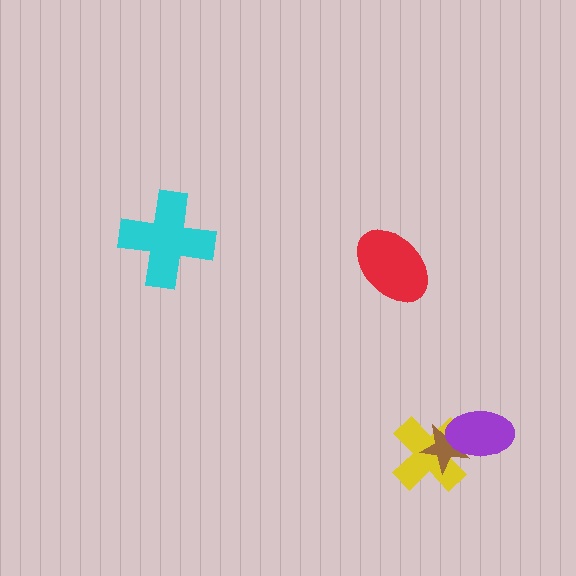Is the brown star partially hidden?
Yes, it is partially covered by another shape.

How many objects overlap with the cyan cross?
0 objects overlap with the cyan cross.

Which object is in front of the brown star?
The purple ellipse is in front of the brown star.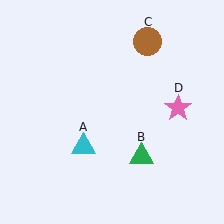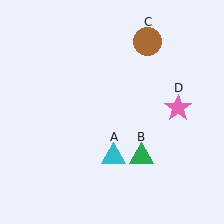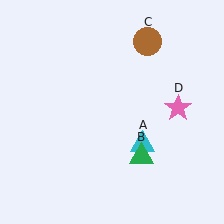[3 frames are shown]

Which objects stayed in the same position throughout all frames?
Green triangle (object B) and brown circle (object C) and pink star (object D) remained stationary.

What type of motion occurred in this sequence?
The cyan triangle (object A) rotated counterclockwise around the center of the scene.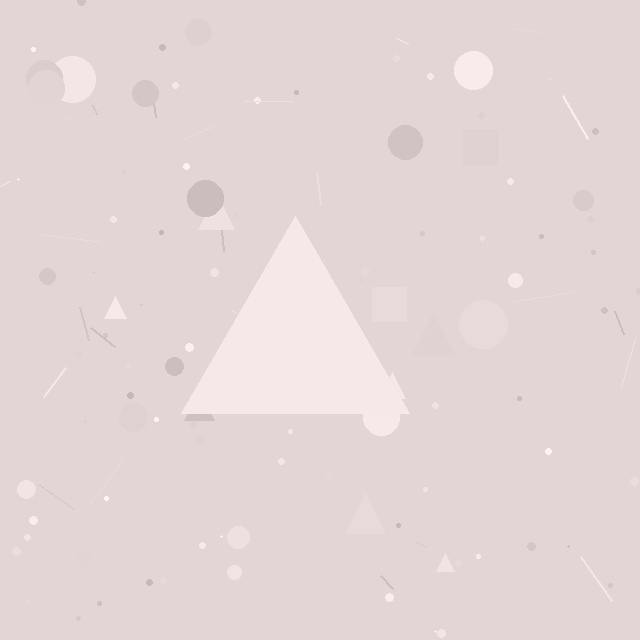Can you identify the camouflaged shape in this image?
The camouflaged shape is a triangle.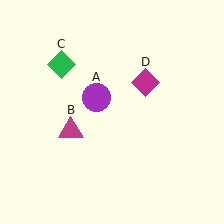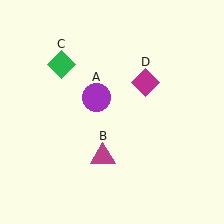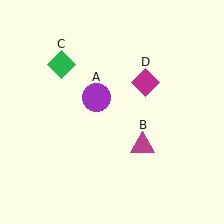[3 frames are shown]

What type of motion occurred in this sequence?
The magenta triangle (object B) rotated counterclockwise around the center of the scene.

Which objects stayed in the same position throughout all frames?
Purple circle (object A) and green diamond (object C) and magenta diamond (object D) remained stationary.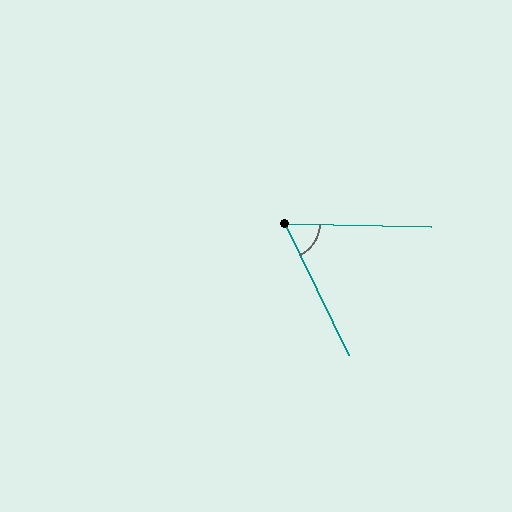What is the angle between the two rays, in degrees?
Approximately 63 degrees.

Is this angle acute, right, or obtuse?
It is acute.